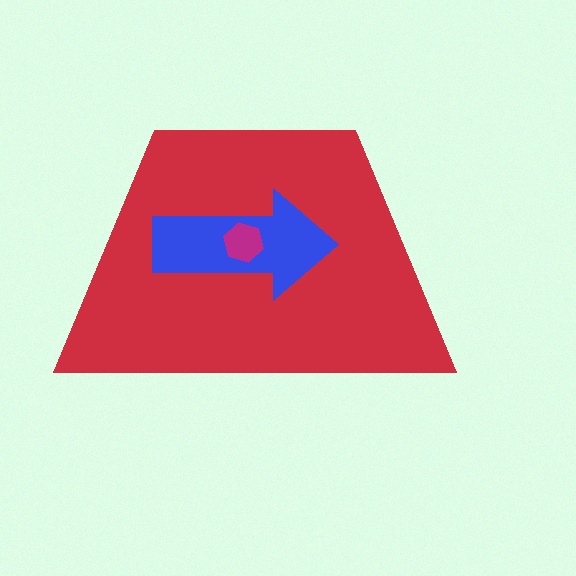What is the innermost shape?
The magenta hexagon.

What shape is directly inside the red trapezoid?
The blue arrow.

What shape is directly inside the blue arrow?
The magenta hexagon.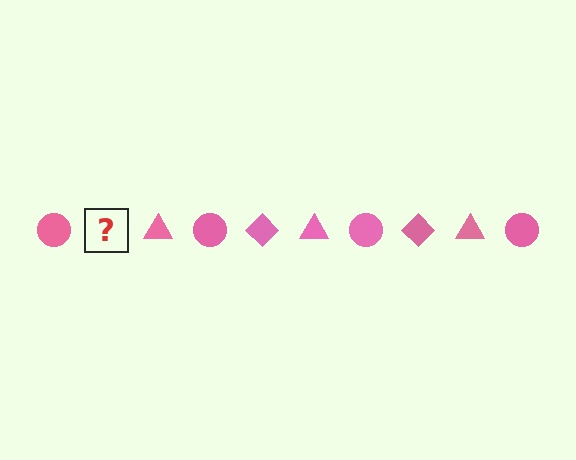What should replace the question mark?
The question mark should be replaced with a pink diamond.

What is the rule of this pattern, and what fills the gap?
The rule is that the pattern cycles through circle, diamond, triangle shapes in pink. The gap should be filled with a pink diamond.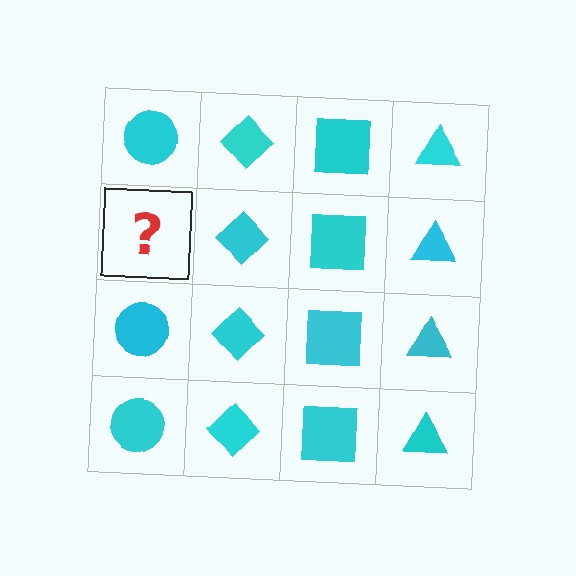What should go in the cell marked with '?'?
The missing cell should contain a cyan circle.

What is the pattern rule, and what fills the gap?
The rule is that each column has a consistent shape. The gap should be filled with a cyan circle.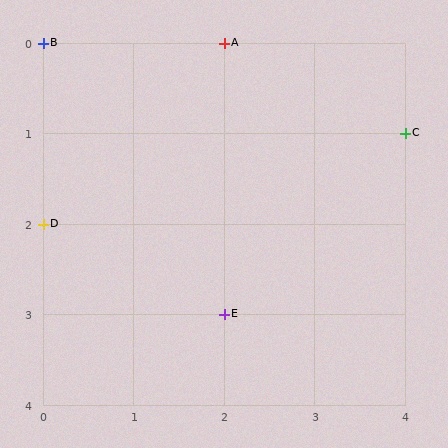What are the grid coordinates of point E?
Point E is at grid coordinates (2, 3).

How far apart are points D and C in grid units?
Points D and C are 4 columns and 1 row apart (about 4.1 grid units diagonally).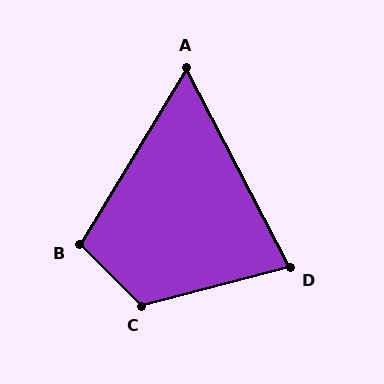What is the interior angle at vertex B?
Approximately 103 degrees (obtuse).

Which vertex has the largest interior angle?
C, at approximately 121 degrees.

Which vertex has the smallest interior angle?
A, at approximately 59 degrees.